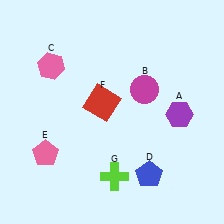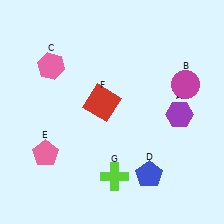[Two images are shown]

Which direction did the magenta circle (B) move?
The magenta circle (B) moved right.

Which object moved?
The magenta circle (B) moved right.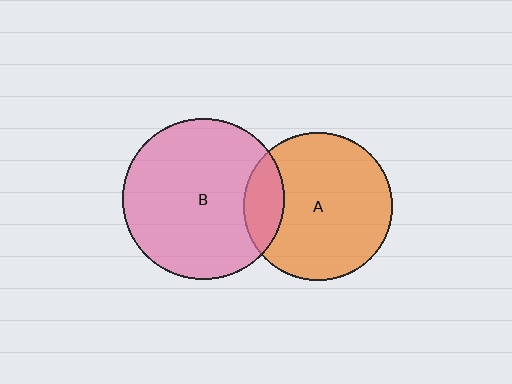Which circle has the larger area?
Circle B (pink).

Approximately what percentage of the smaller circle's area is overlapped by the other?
Approximately 15%.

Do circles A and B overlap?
Yes.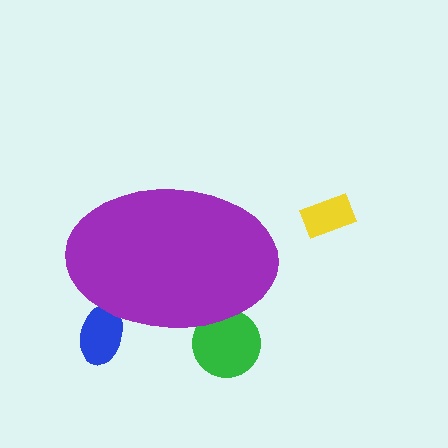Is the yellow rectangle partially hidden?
No, the yellow rectangle is fully visible.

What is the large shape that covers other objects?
A purple ellipse.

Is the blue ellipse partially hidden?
Yes, the blue ellipse is partially hidden behind the purple ellipse.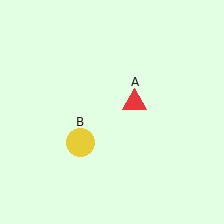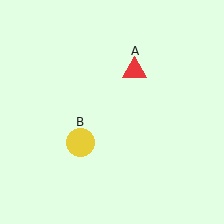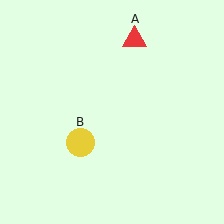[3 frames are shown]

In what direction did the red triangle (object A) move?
The red triangle (object A) moved up.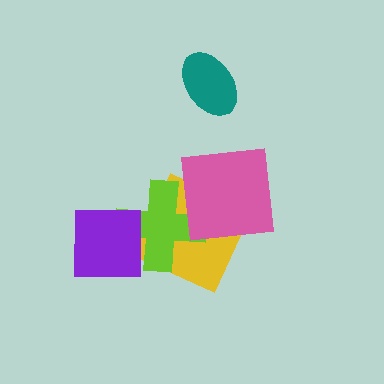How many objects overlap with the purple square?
1 object overlaps with the purple square.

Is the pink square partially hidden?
No, no other shape covers it.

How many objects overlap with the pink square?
2 objects overlap with the pink square.